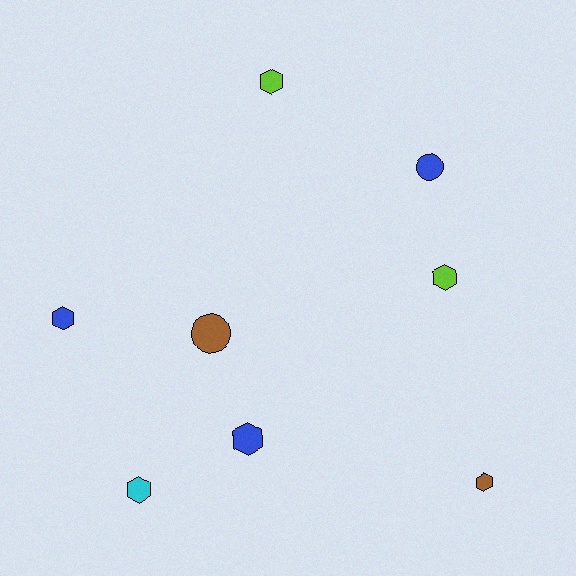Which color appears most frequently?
Blue, with 3 objects.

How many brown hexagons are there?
There is 1 brown hexagon.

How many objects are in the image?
There are 8 objects.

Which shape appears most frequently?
Hexagon, with 6 objects.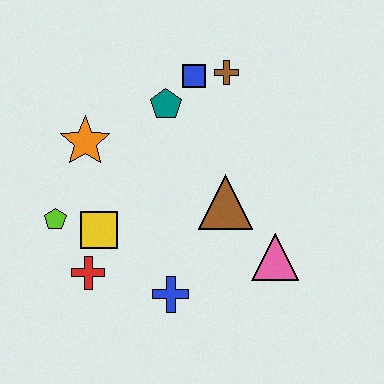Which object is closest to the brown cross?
The blue square is closest to the brown cross.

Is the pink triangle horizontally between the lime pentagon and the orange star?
No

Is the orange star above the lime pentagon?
Yes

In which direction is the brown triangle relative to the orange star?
The brown triangle is to the right of the orange star.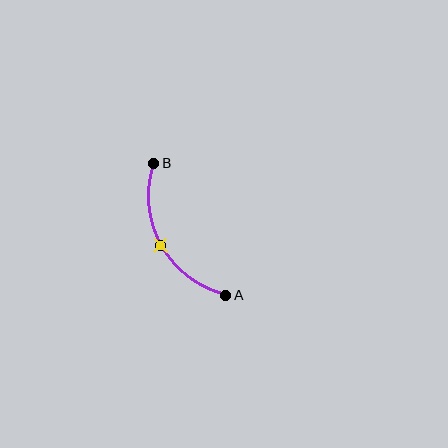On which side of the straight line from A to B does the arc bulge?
The arc bulges to the left of the straight line connecting A and B.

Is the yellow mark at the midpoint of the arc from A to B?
Yes. The yellow mark lies on the arc at equal arc-length from both A and B — it is the arc midpoint.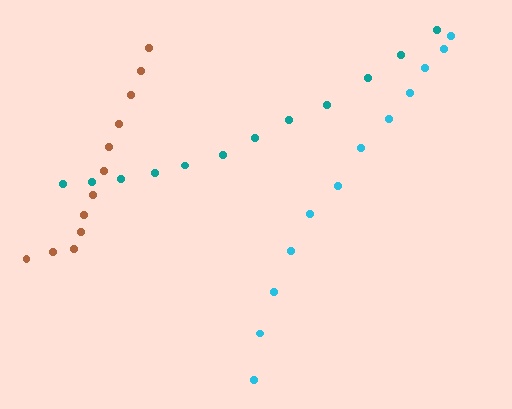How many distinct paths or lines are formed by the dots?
There are 3 distinct paths.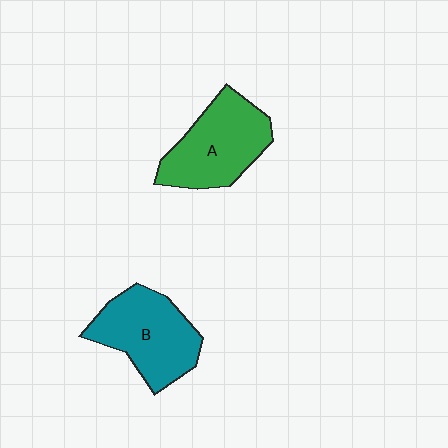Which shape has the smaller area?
Shape A (green).